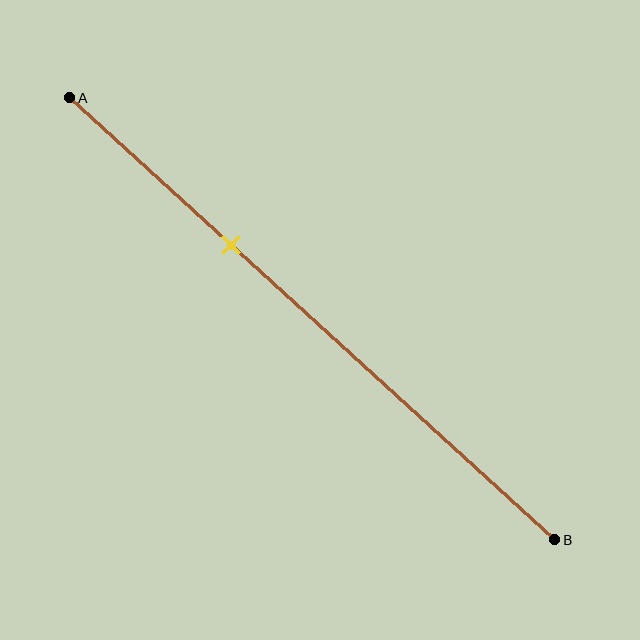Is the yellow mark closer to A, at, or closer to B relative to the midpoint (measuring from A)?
The yellow mark is closer to point A than the midpoint of segment AB.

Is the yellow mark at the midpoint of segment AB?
No, the mark is at about 35% from A, not at the 50% midpoint.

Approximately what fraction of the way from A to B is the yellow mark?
The yellow mark is approximately 35% of the way from A to B.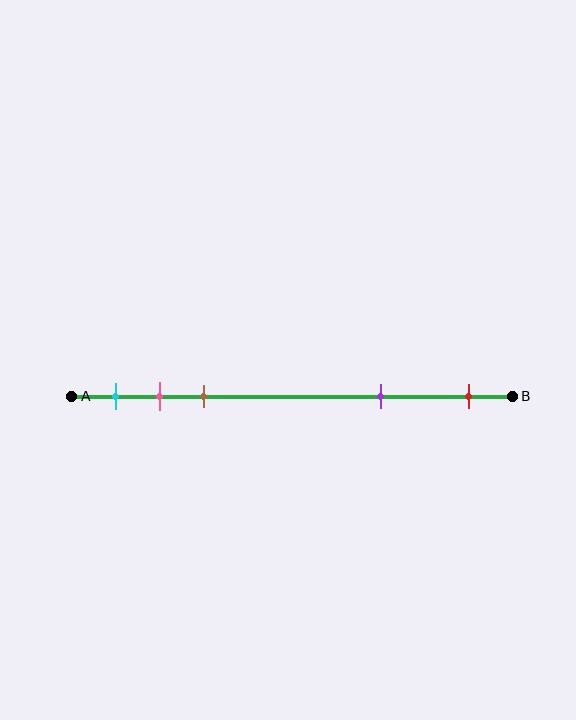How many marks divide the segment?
There are 5 marks dividing the segment.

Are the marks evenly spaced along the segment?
No, the marks are not evenly spaced.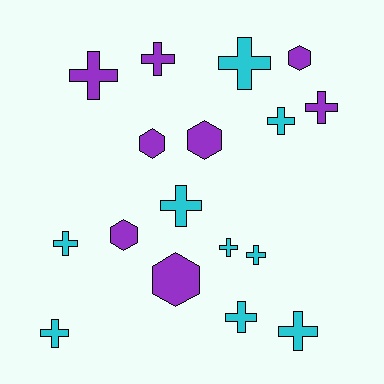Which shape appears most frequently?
Cross, with 12 objects.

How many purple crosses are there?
There are 3 purple crosses.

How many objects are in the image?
There are 17 objects.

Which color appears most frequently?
Cyan, with 9 objects.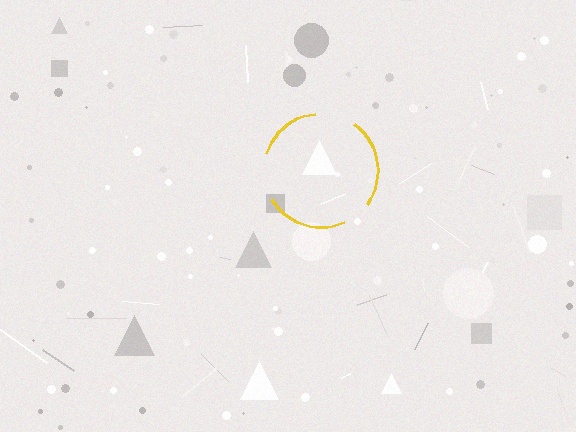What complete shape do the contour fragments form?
The contour fragments form a circle.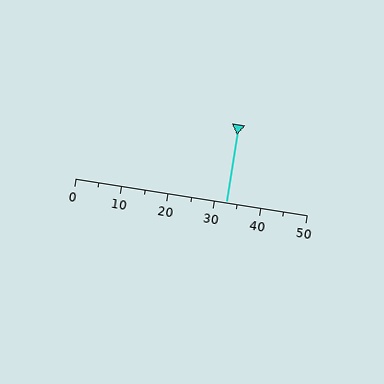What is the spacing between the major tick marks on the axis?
The major ticks are spaced 10 apart.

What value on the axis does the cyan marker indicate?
The marker indicates approximately 32.5.